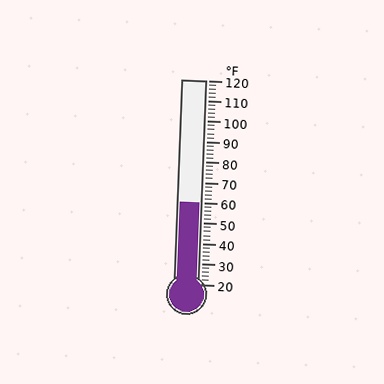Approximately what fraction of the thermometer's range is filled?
The thermometer is filled to approximately 40% of its range.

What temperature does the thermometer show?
The thermometer shows approximately 60°F.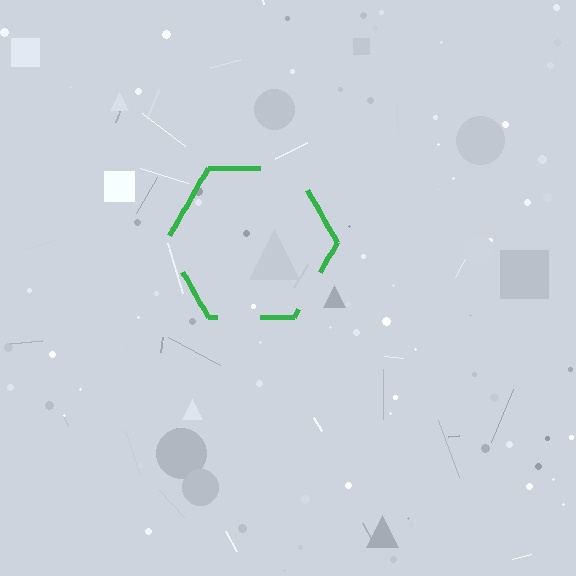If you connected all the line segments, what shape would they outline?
They would outline a hexagon.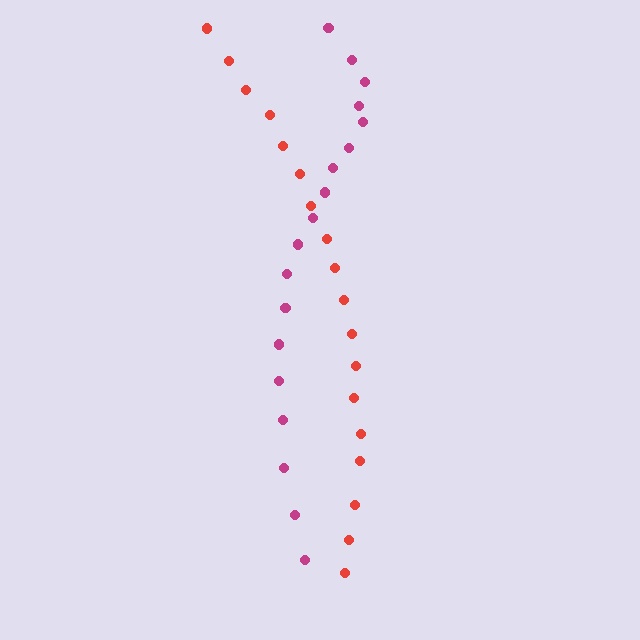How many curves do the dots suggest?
There are 2 distinct paths.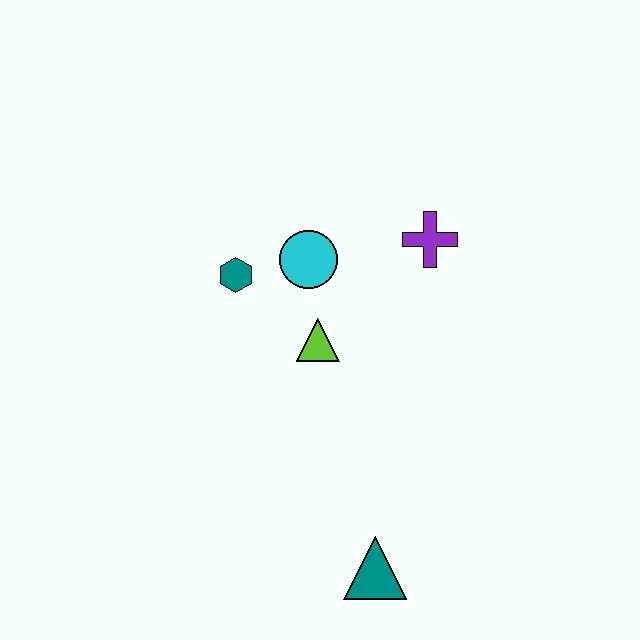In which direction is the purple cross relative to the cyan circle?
The purple cross is to the right of the cyan circle.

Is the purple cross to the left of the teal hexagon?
No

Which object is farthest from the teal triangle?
The purple cross is farthest from the teal triangle.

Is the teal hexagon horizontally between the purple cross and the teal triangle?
No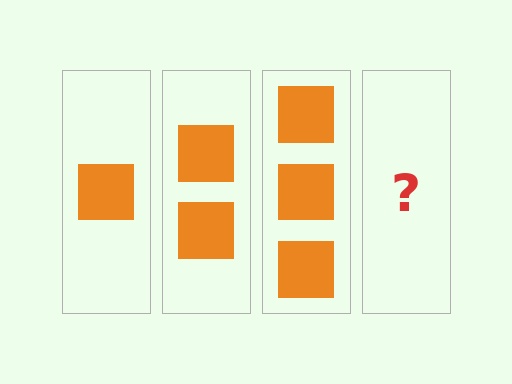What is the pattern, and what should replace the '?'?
The pattern is that each step adds one more square. The '?' should be 4 squares.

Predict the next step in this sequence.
The next step is 4 squares.